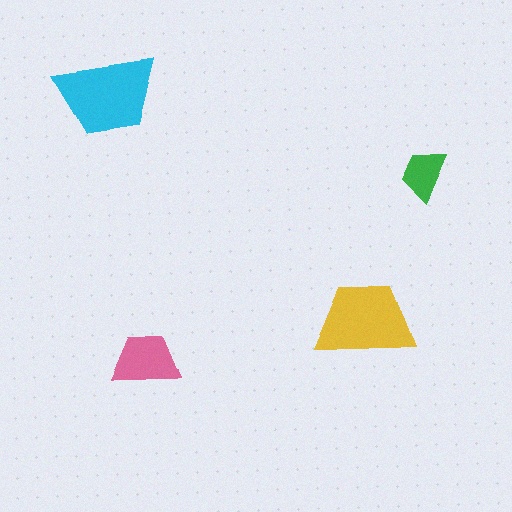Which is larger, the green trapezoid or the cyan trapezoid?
The cyan one.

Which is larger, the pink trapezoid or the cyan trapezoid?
The cyan one.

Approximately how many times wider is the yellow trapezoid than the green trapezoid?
About 2 times wider.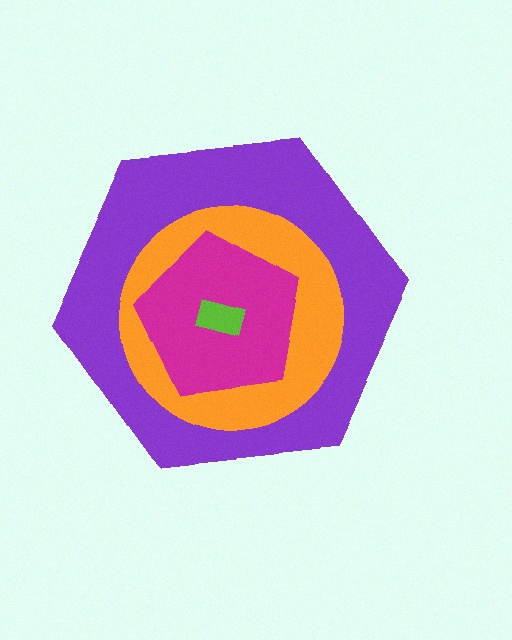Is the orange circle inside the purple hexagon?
Yes.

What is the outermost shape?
The purple hexagon.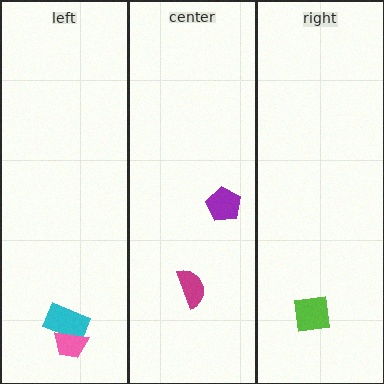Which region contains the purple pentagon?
The center region.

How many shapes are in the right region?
1.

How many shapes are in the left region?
2.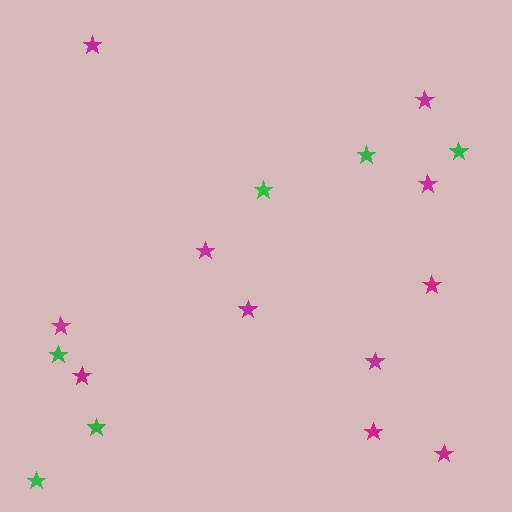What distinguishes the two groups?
There are 2 groups: one group of green stars (6) and one group of magenta stars (11).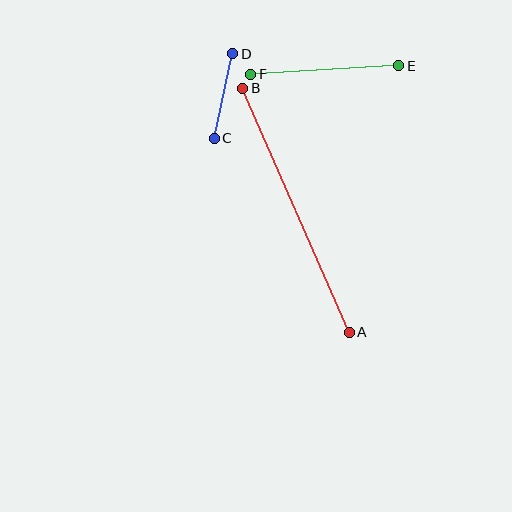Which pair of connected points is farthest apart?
Points A and B are farthest apart.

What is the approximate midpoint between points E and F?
The midpoint is at approximately (325, 70) pixels.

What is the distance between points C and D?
The distance is approximately 87 pixels.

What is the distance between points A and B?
The distance is approximately 266 pixels.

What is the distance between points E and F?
The distance is approximately 148 pixels.